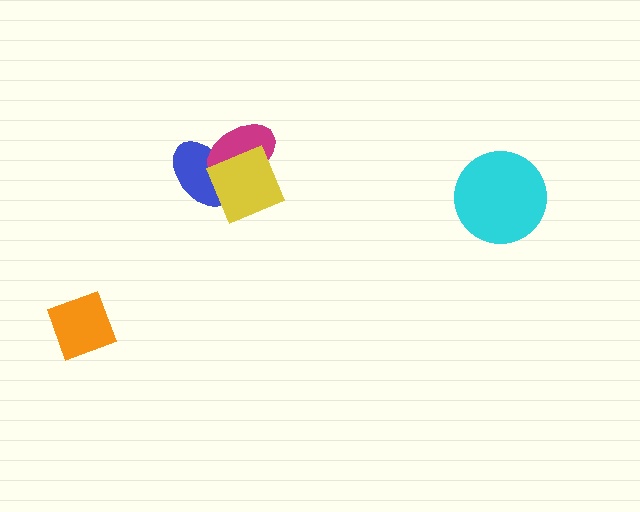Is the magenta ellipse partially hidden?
Yes, it is partially covered by another shape.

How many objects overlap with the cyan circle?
0 objects overlap with the cyan circle.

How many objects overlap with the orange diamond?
0 objects overlap with the orange diamond.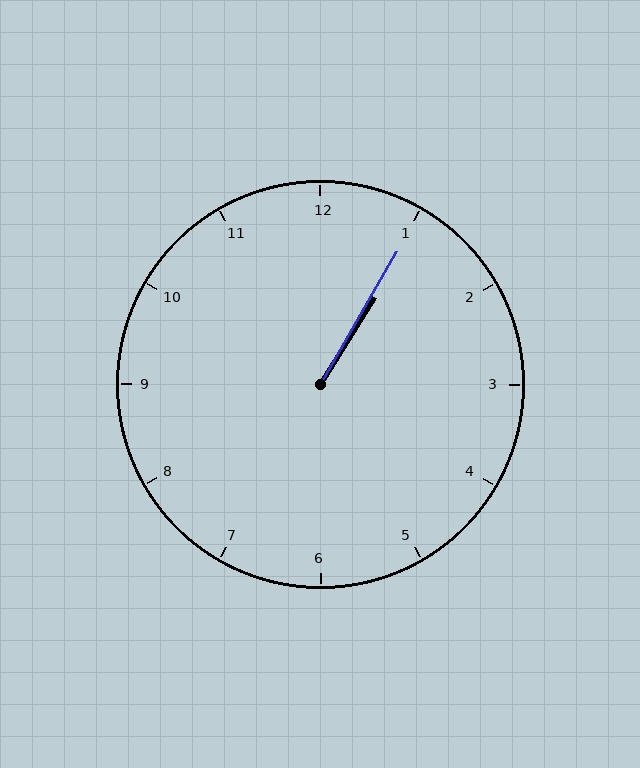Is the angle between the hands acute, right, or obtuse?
It is acute.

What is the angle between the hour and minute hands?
Approximately 2 degrees.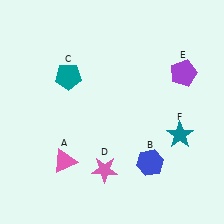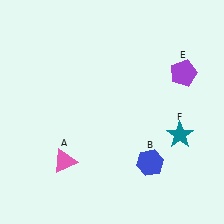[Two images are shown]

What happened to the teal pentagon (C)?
The teal pentagon (C) was removed in Image 2. It was in the top-left area of Image 1.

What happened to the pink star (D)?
The pink star (D) was removed in Image 2. It was in the bottom-left area of Image 1.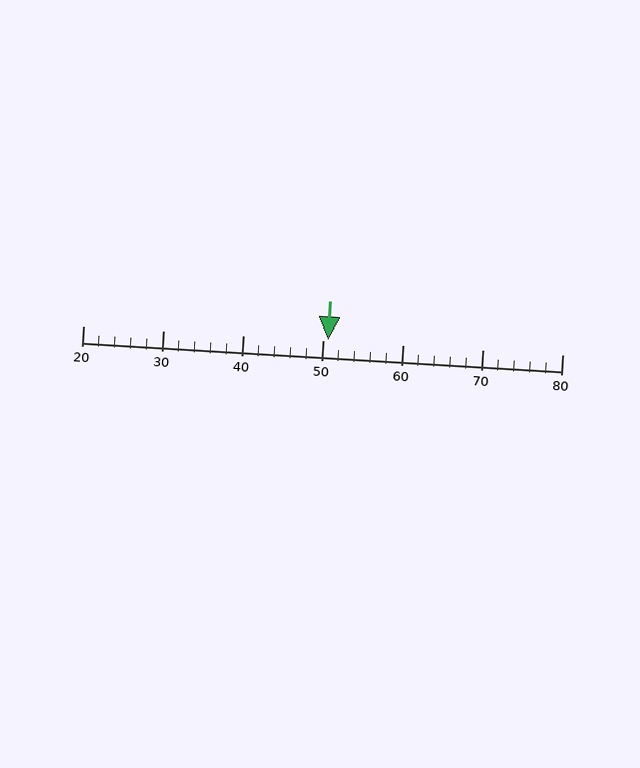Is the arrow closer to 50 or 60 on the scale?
The arrow is closer to 50.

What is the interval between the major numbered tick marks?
The major tick marks are spaced 10 units apart.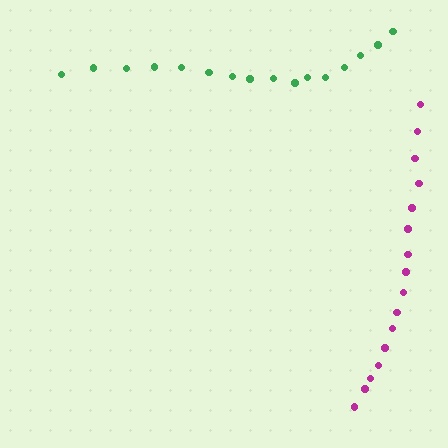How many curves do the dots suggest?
There are 2 distinct paths.